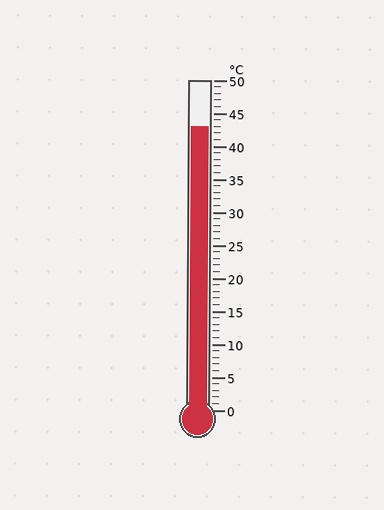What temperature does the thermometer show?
The thermometer shows approximately 43°C.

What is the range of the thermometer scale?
The thermometer scale ranges from 0°C to 50°C.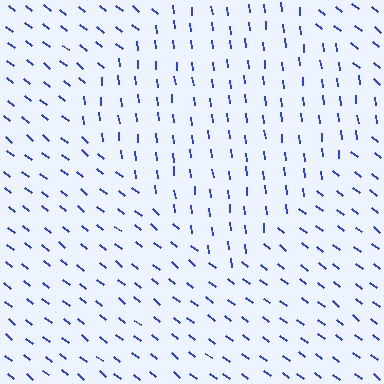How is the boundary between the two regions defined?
The boundary is defined purely by a change in line orientation (approximately 45 degrees difference). All lines are the same color and thickness.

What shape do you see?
I see a diamond.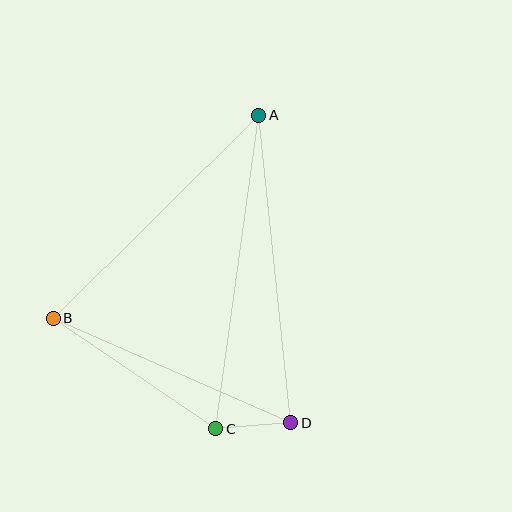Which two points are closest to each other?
Points C and D are closest to each other.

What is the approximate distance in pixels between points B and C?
The distance between B and C is approximately 197 pixels.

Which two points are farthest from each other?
Points A and C are farthest from each other.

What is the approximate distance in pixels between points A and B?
The distance between A and B is approximately 289 pixels.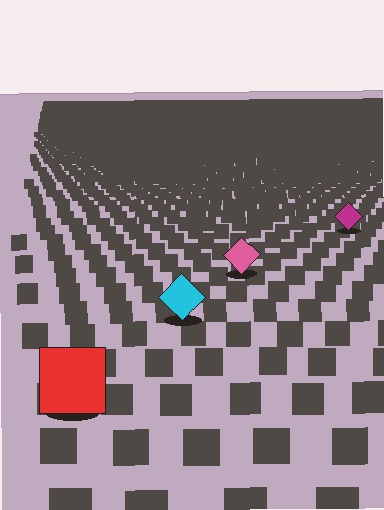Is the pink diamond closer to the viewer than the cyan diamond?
No. The cyan diamond is closer — you can tell from the texture gradient: the ground texture is coarser near it.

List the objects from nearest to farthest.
From nearest to farthest: the red square, the cyan diamond, the pink diamond, the magenta diamond.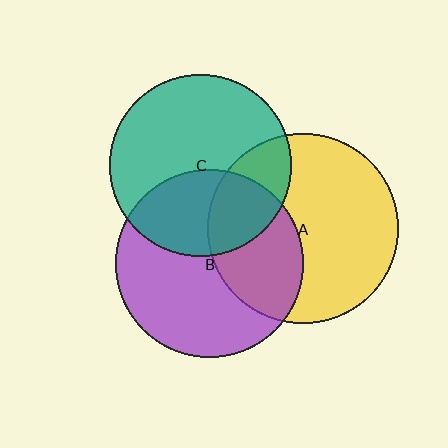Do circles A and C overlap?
Yes.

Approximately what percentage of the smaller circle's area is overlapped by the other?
Approximately 25%.